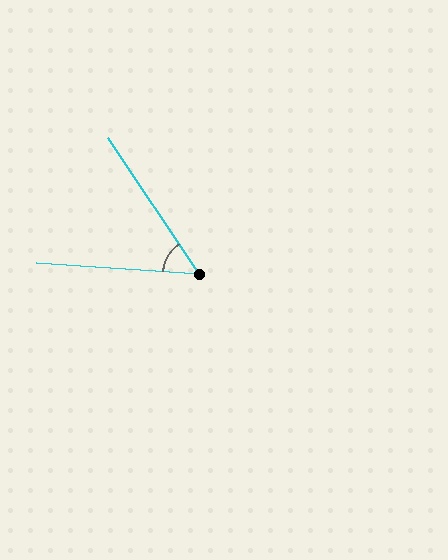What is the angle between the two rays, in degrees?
Approximately 53 degrees.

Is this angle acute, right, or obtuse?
It is acute.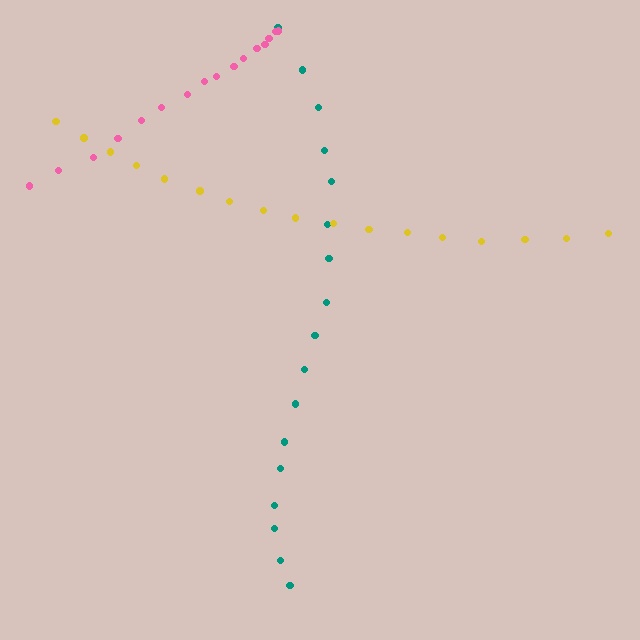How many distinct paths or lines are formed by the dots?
There are 3 distinct paths.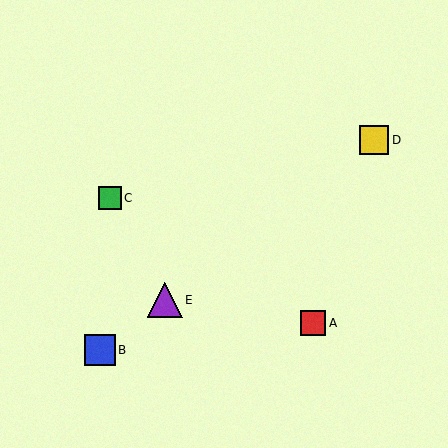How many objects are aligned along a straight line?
3 objects (B, D, E) are aligned along a straight line.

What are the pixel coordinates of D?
Object D is at (374, 140).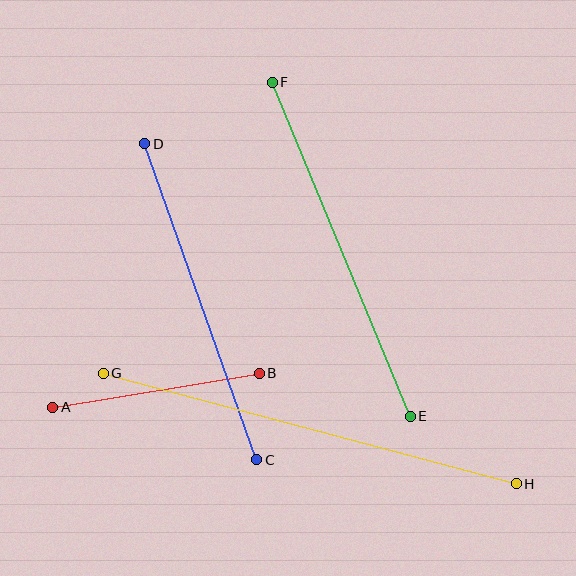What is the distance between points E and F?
The distance is approximately 362 pixels.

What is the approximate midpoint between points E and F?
The midpoint is at approximately (341, 249) pixels.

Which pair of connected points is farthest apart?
Points G and H are farthest apart.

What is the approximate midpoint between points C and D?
The midpoint is at approximately (201, 302) pixels.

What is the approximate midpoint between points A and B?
The midpoint is at approximately (156, 390) pixels.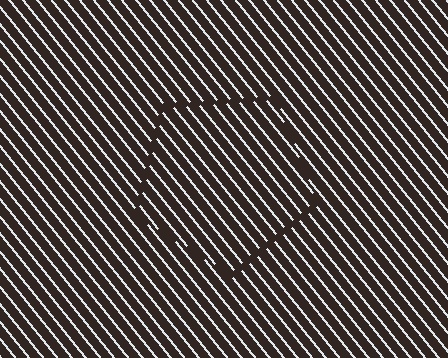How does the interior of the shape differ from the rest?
The interior of the shape contains the same grating, shifted by half a period — the contour is defined by the phase discontinuity where line-ends from the inner and outer gratings abut.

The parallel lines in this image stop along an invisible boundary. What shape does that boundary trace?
An illusory pentagon. The interior of the shape contains the same grating, shifted by half a period — the contour is defined by the phase discontinuity where line-ends from the inner and outer gratings abut.